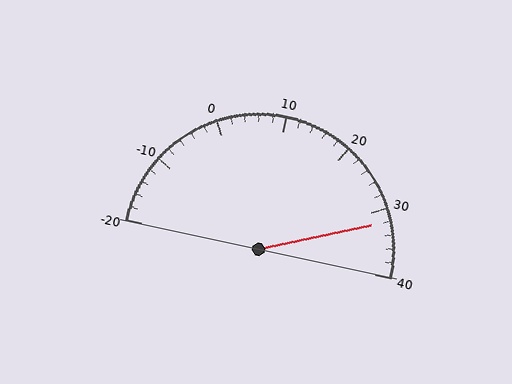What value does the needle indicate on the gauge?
The needle indicates approximately 32.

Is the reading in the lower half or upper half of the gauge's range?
The reading is in the upper half of the range (-20 to 40).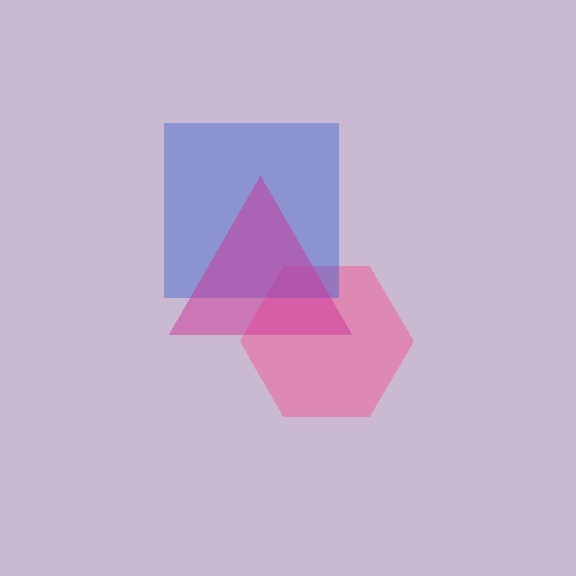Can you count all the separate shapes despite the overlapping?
Yes, there are 3 separate shapes.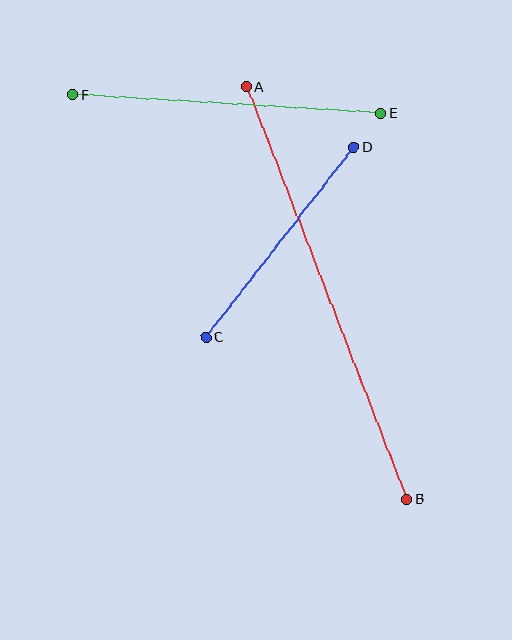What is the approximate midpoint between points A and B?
The midpoint is at approximately (327, 293) pixels.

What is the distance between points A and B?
The distance is approximately 442 pixels.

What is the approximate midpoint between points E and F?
The midpoint is at approximately (227, 104) pixels.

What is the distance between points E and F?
The distance is approximately 308 pixels.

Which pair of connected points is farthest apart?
Points A and B are farthest apart.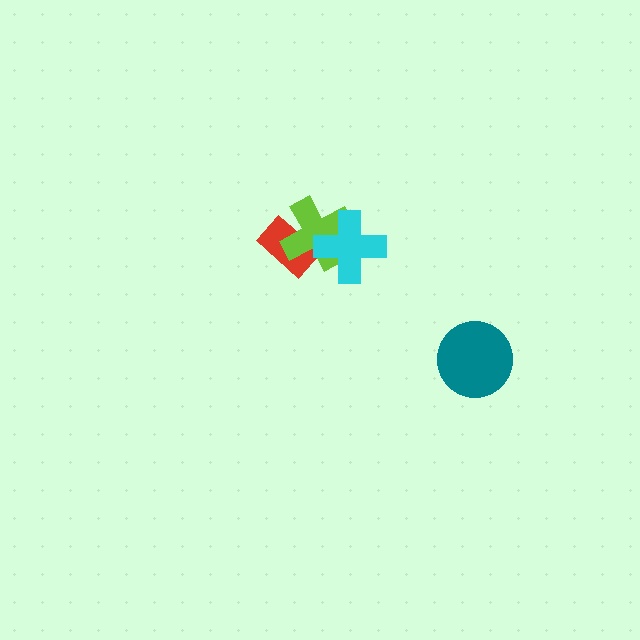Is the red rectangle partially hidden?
Yes, it is partially covered by another shape.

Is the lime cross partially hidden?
Yes, it is partially covered by another shape.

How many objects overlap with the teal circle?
0 objects overlap with the teal circle.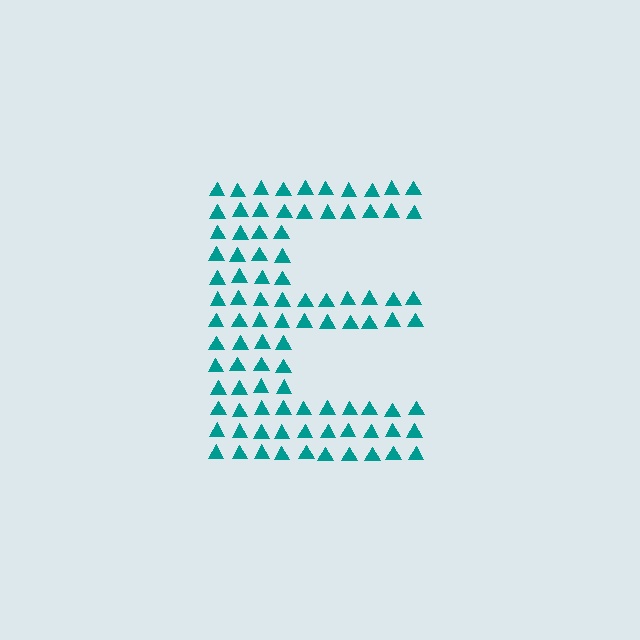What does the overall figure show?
The overall figure shows the letter E.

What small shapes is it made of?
It is made of small triangles.